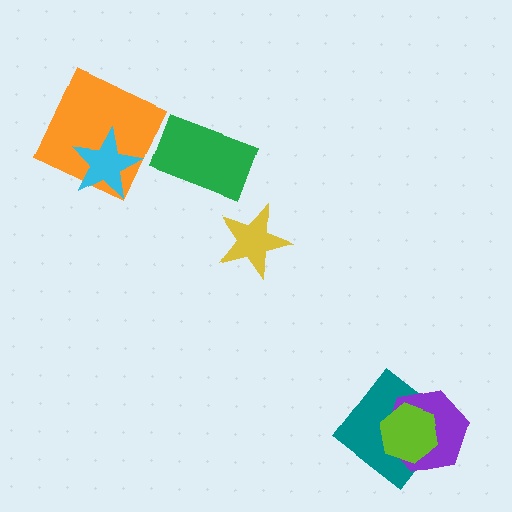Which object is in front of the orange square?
The cyan star is in front of the orange square.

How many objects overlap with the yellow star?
0 objects overlap with the yellow star.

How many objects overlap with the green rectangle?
0 objects overlap with the green rectangle.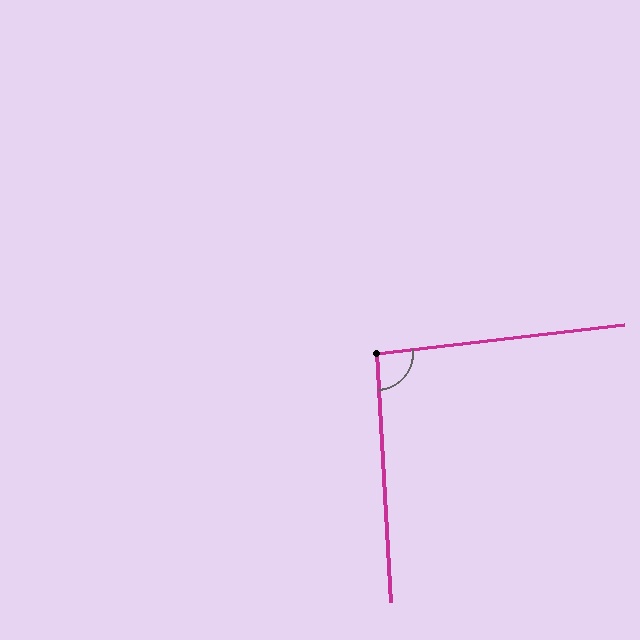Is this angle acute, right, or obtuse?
It is approximately a right angle.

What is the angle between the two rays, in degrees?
Approximately 94 degrees.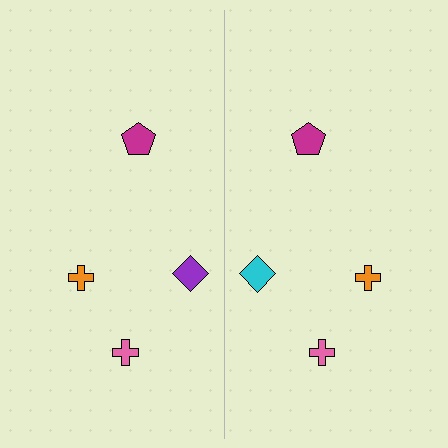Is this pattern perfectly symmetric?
No, the pattern is not perfectly symmetric. The cyan diamond on the right side breaks the symmetry — its mirror counterpart is purple.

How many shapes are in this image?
There are 8 shapes in this image.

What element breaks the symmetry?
The cyan diamond on the right side breaks the symmetry — its mirror counterpart is purple.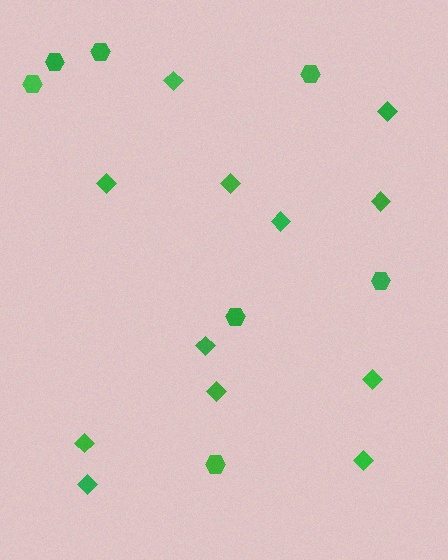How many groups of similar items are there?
There are 2 groups: one group of diamonds (12) and one group of hexagons (7).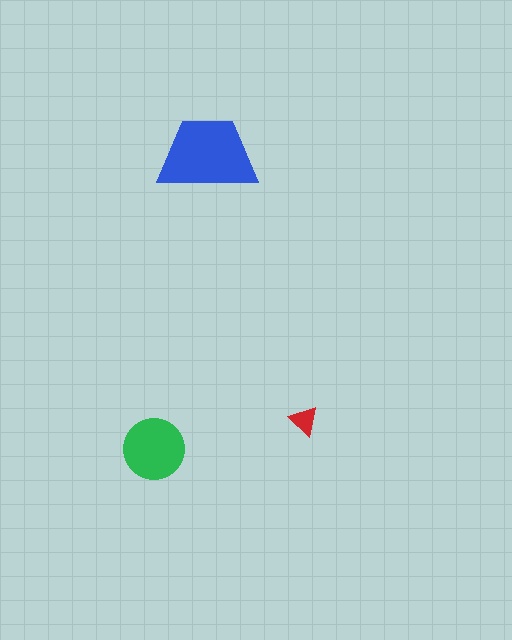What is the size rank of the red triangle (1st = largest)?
3rd.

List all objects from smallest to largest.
The red triangle, the green circle, the blue trapezoid.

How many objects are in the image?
There are 3 objects in the image.